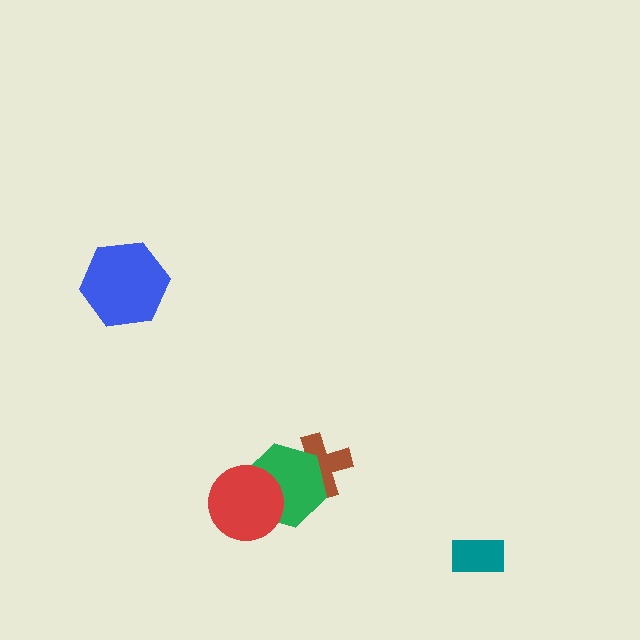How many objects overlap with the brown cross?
1 object overlaps with the brown cross.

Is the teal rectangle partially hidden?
No, no other shape covers it.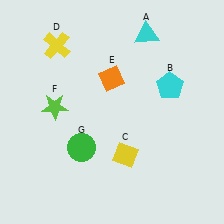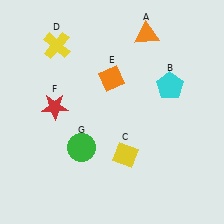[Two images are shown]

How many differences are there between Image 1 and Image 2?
There are 2 differences between the two images.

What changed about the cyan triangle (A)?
In Image 1, A is cyan. In Image 2, it changed to orange.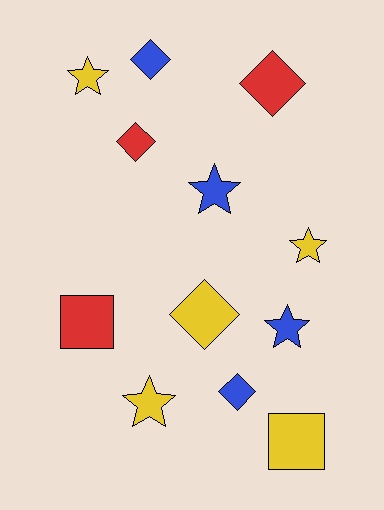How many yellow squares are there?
There is 1 yellow square.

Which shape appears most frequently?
Star, with 5 objects.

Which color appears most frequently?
Yellow, with 5 objects.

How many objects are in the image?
There are 12 objects.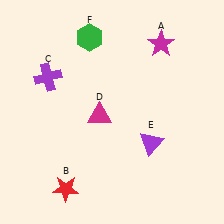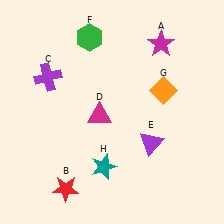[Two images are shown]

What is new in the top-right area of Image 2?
An orange diamond (G) was added in the top-right area of Image 2.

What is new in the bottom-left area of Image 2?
A teal star (H) was added in the bottom-left area of Image 2.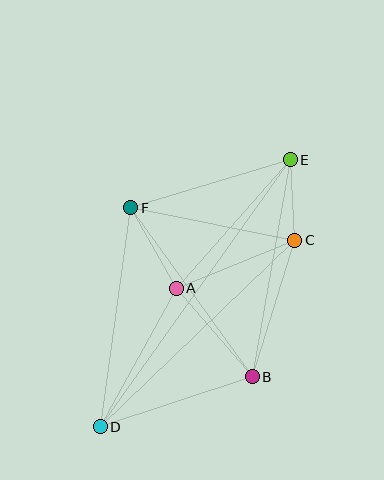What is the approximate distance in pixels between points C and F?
The distance between C and F is approximately 167 pixels.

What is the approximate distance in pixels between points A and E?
The distance between A and E is approximately 172 pixels.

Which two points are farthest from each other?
Points D and E are farthest from each other.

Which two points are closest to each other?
Points C and E are closest to each other.